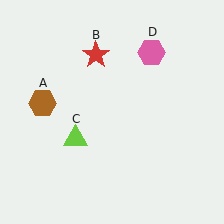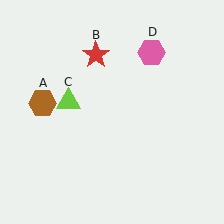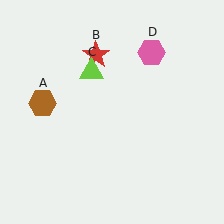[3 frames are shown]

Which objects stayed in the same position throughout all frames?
Brown hexagon (object A) and red star (object B) and pink hexagon (object D) remained stationary.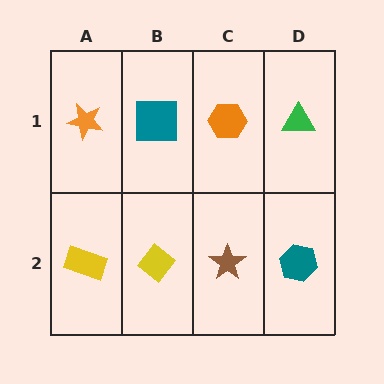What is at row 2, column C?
A brown star.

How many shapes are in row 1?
4 shapes.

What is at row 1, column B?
A teal square.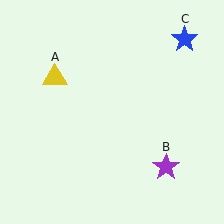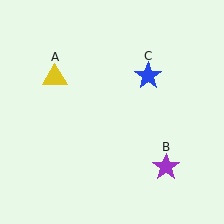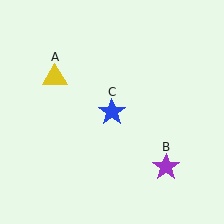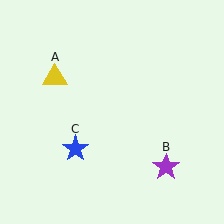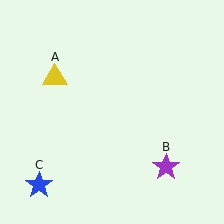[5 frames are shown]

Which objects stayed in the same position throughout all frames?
Yellow triangle (object A) and purple star (object B) remained stationary.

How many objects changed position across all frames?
1 object changed position: blue star (object C).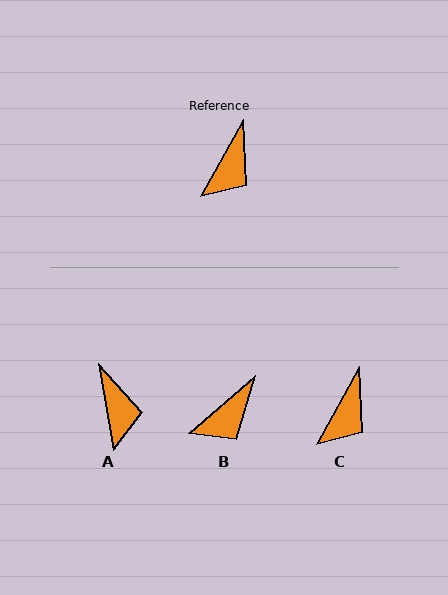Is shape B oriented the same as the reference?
No, it is off by about 21 degrees.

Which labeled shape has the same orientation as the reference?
C.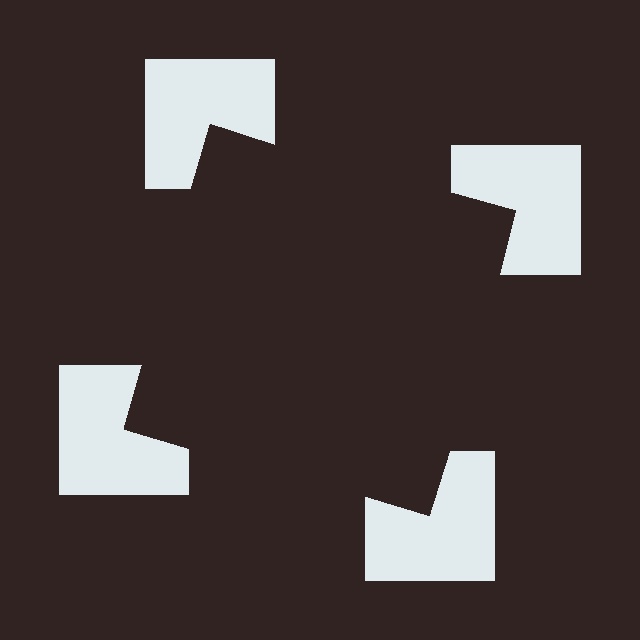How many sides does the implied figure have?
4 sides.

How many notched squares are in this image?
There are 4 — one at each vertex of the illusory square.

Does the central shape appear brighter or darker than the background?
It typically appears slightly darker than the background, even though no actual brightness change is drawn.